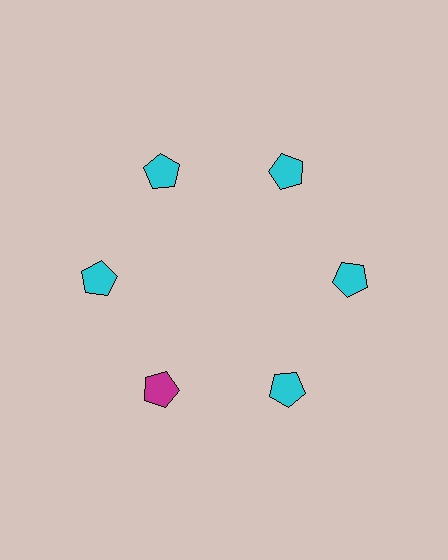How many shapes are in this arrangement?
There are 6 shapes arranged in a ring pattern.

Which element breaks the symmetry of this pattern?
The magenta pentagon at roughly the 7 o'clock position breaks the symmetry. All other shapes are cyan pentagons.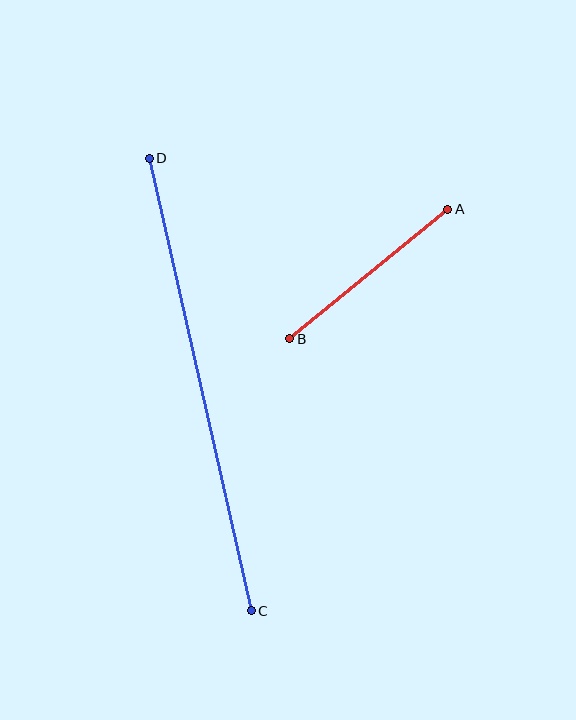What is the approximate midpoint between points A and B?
The midpoint is at approximately (369, 274) pixels.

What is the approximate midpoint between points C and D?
The midpoint is at approximately (200, 384) pixels.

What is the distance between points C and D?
The distance is approximately 464 pixels.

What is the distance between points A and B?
The distance is approximately 204 pixels.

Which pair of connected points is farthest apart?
Points C and D are farthest apart.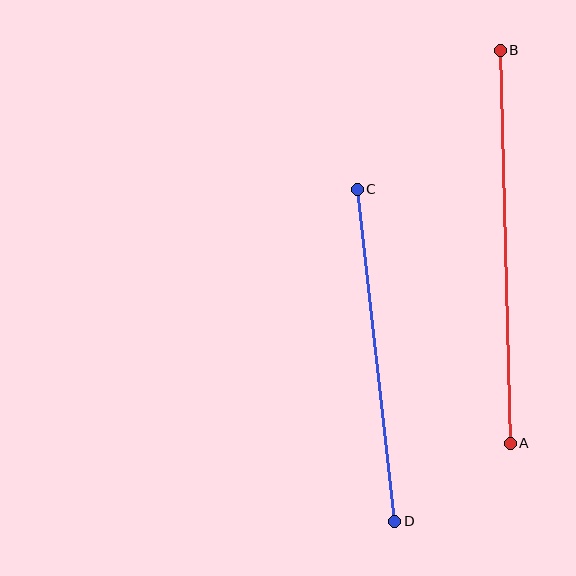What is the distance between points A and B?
The distance is approximately 393 pixels.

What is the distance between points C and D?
The distance is approximately 334 pixels.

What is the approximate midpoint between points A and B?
The midpoint is at approximately (505, 247) pixels.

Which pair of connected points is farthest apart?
Points A and B are farthest apart.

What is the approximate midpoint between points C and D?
The midpoint is at approximately (376, 355) pixels.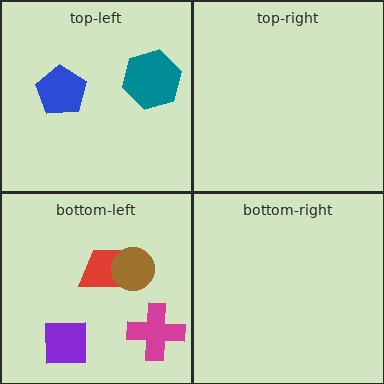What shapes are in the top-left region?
The teal hexagon, the blue pentagon.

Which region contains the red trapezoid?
The bottom-left region.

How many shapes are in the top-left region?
2.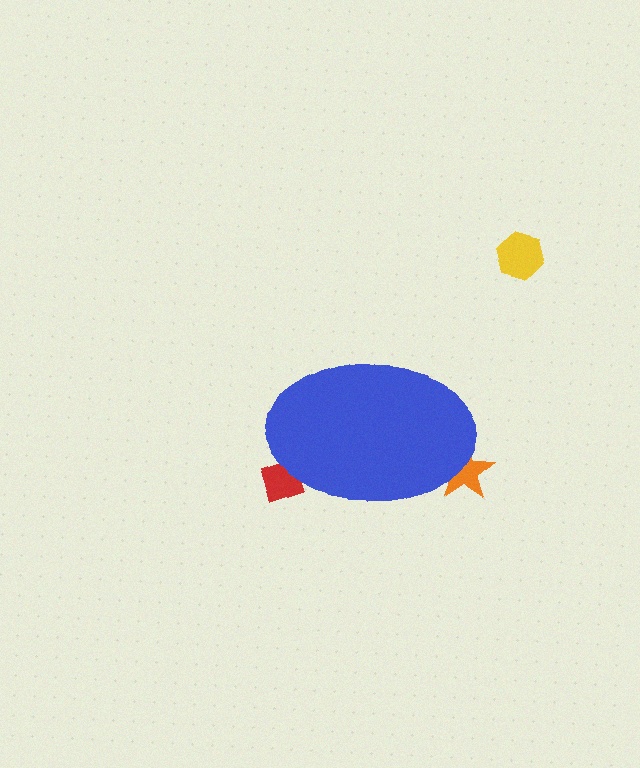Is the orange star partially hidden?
Yes, the orange star is partially hidden behind the blue ellipse.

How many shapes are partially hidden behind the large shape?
2 shapes are partially hidden.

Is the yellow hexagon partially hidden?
No, the yellow hexagon is fully visible.